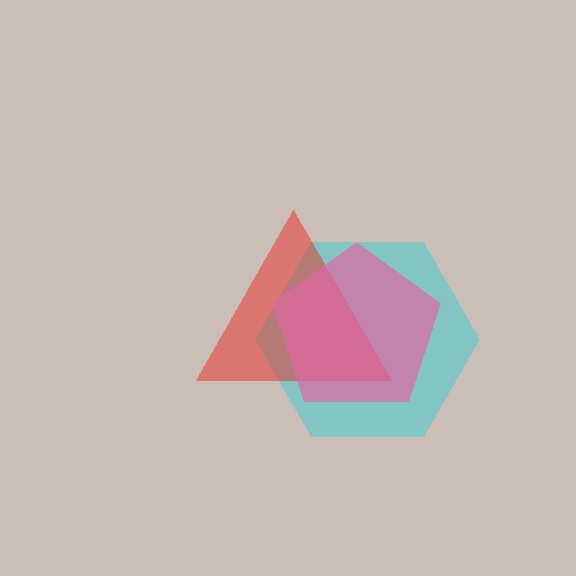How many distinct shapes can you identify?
There are 3 distinct shapes: a cyan hexagon, a red triangle, a pink pentagon.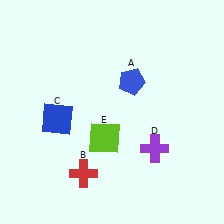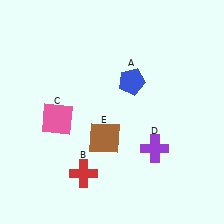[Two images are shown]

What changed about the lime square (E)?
In Image 1, E is lime. In Image 2, it changed to brown.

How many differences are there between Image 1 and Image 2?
There are 2 differences between the two images.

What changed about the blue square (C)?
In Image 1, C is blue. In Image 2, it changed to pink.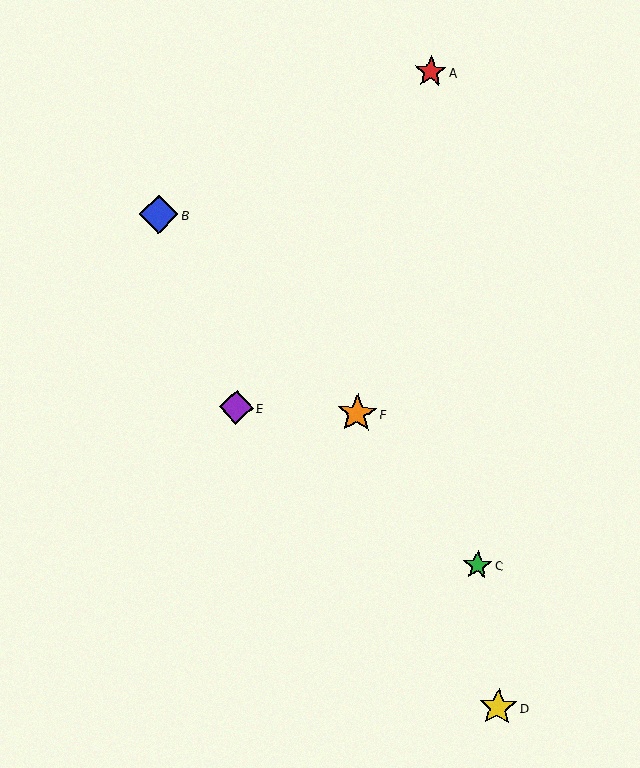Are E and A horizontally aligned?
No, E is at y≈407 and A is at y≈72.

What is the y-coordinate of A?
Object A is at y≈72.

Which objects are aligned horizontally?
Objects E, F are aligned horizontally.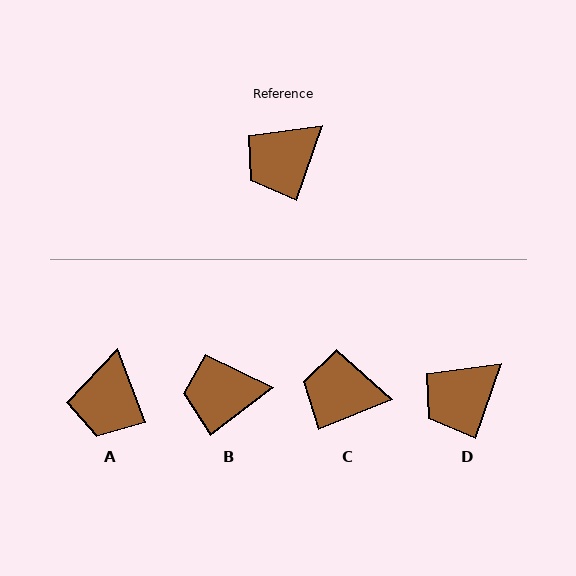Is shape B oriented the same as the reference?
No, it is off by about 33 degrees.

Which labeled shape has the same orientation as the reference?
D.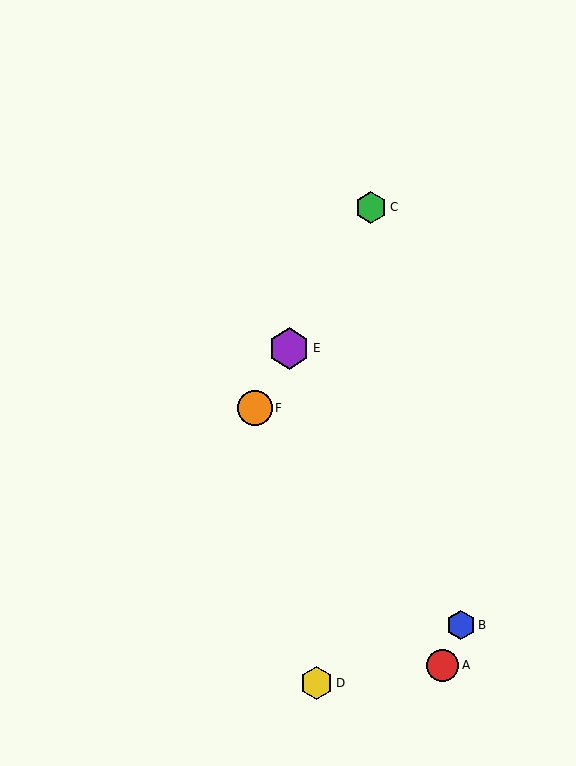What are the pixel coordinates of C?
Object C is at (371, 207).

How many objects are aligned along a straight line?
3 objects (C, E, F) are aligned along a straight line.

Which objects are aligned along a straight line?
Objects C, E, F are aligned along a straight line.